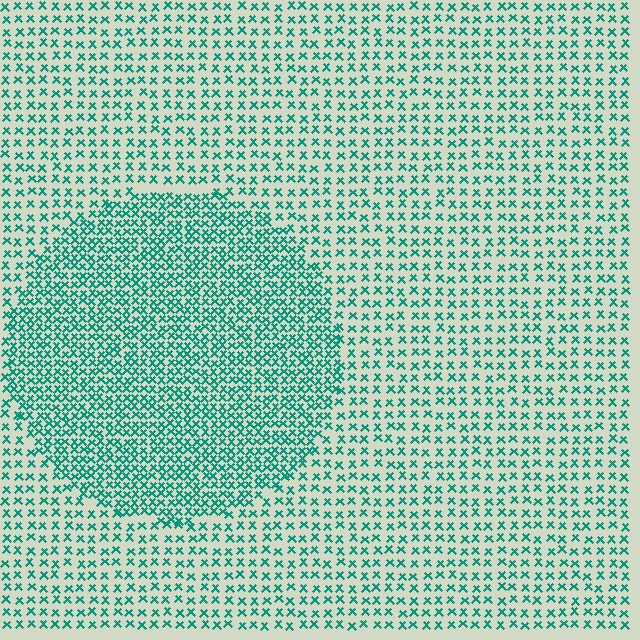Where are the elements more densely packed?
The elements are more densely packed inside the circle boundary.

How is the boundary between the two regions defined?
The boundary is defined by a change in element density (approximately 2.0x ratio). All elements are the same color, size, and shape.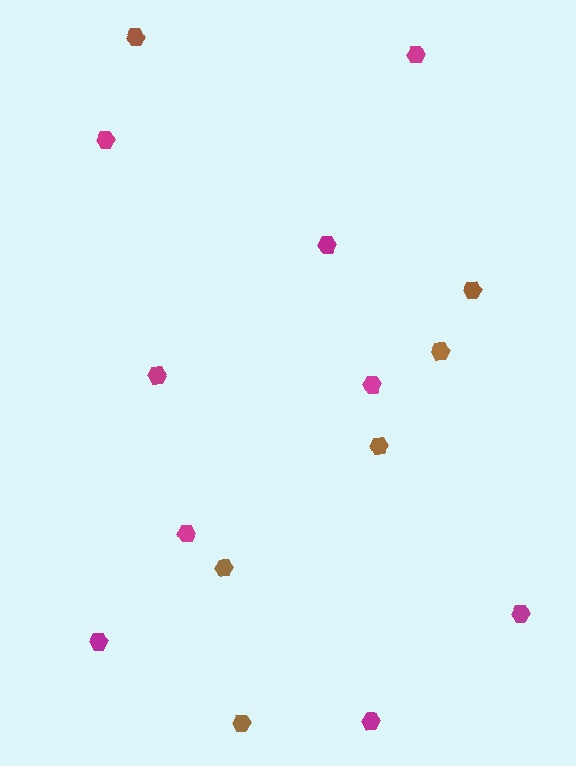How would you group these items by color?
There are 2 groups: one group of magenta hexagons (9) and one group of brown hexagons (6).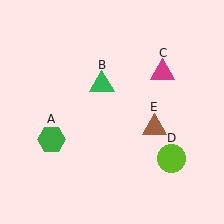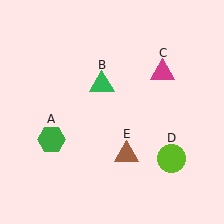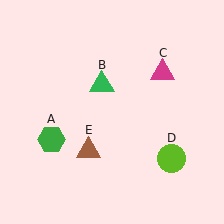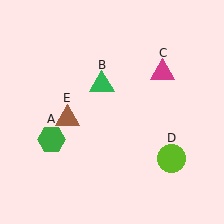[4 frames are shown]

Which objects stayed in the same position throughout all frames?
Green hexagon (object A) and green triangle (object B) and magenta triangle (object C) and lime circle (object D) remained stationary.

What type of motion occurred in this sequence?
The brown triangle (object E) rotated clockwise around the center of the scene.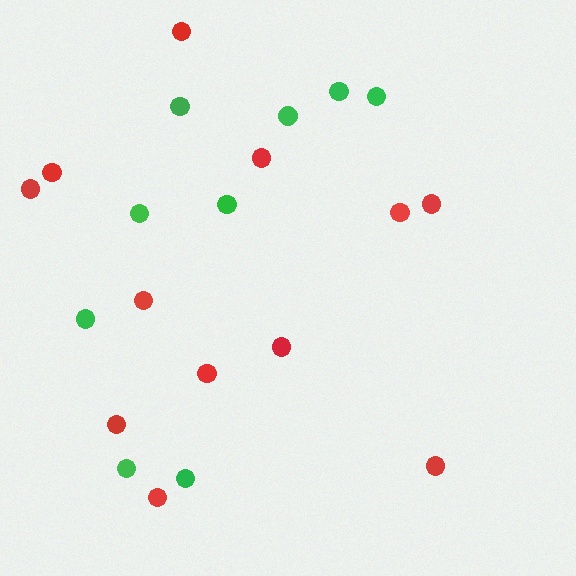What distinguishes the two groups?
There are 2 groups: one group of green circles (9) and one group of red circles (12).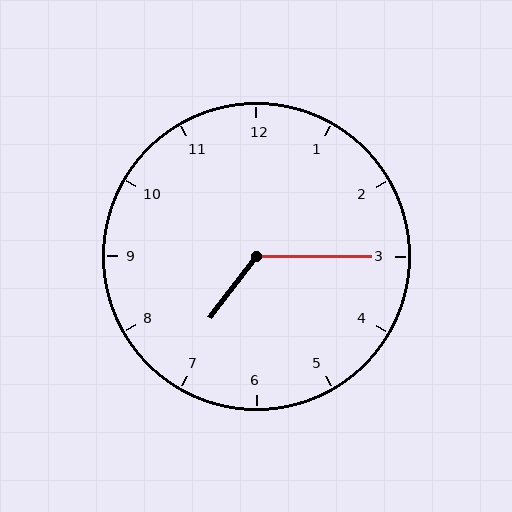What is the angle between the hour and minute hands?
Approximately 128 degrees.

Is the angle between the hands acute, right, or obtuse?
It is obtuse.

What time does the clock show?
7:15.